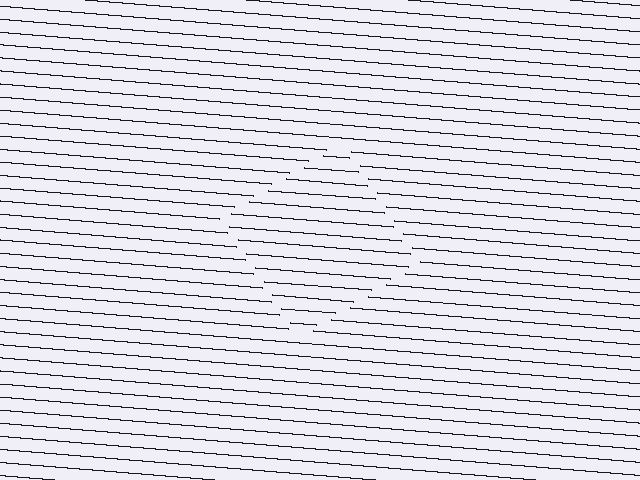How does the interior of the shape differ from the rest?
The interior of the shape contains the same grating, shifted by half a period — the contour is defined by the phase discontinuity where line-ends from the inner and outer gratings abut.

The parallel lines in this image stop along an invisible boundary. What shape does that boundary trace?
An illusory square. The interior of the shape contains the same grating, shifted by half a period — the contour is defined by the phase discontinuity where line-ends from the inner and outer gratings abut.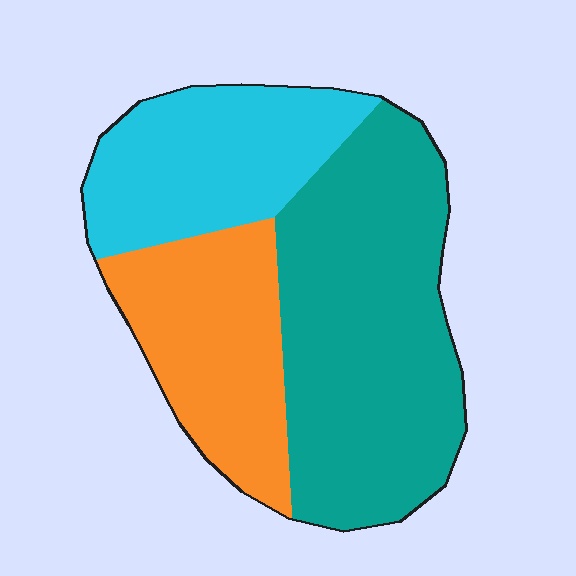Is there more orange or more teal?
Teal.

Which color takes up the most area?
Teal, at roughly 50%.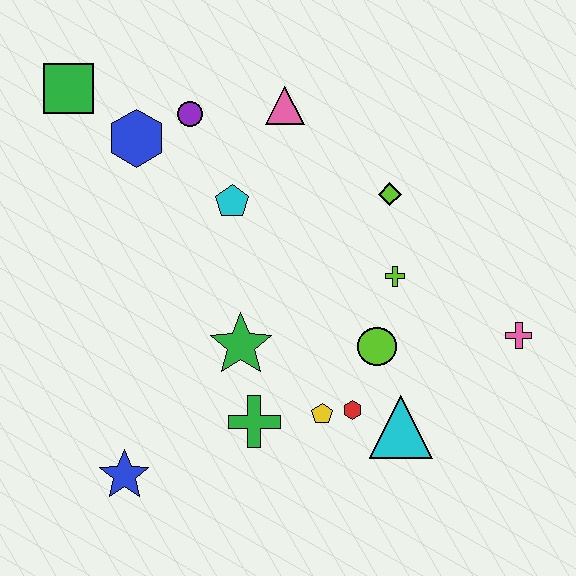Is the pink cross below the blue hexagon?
Yes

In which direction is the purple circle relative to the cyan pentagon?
The purple circle is above the cyan pentagon.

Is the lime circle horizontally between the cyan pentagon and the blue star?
No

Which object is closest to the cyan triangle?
The red hexagon is closest to the cyan triangle.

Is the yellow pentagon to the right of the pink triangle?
Yes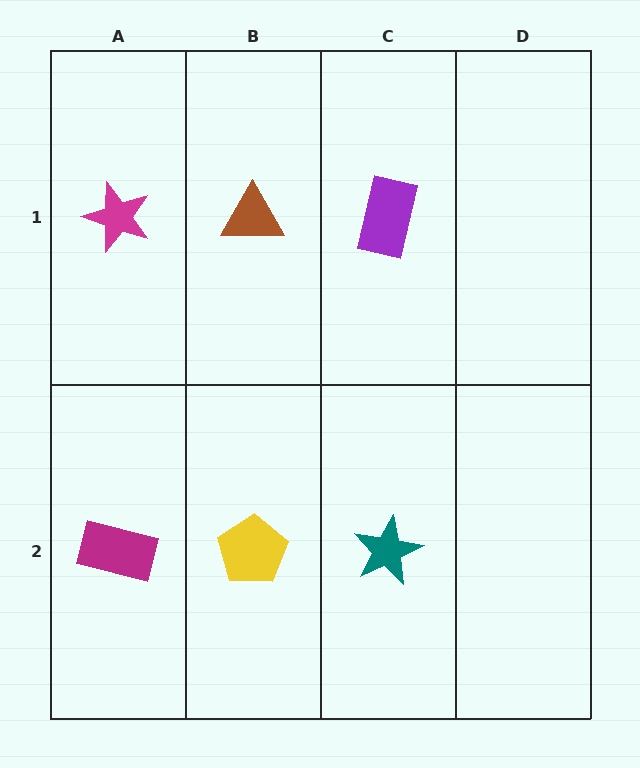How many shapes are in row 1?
3 shapes.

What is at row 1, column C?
A purple rectangle.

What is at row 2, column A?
A magenta rectangle.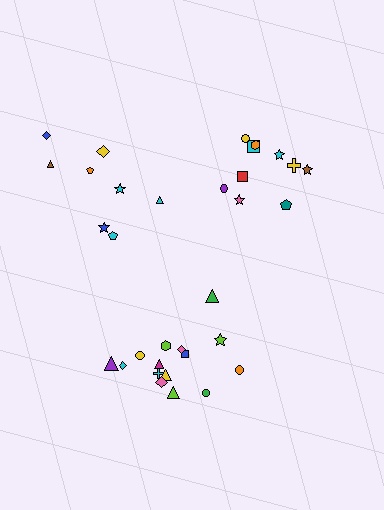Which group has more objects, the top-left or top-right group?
The top-right group.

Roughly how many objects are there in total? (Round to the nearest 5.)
Roughly 35 objects in total.